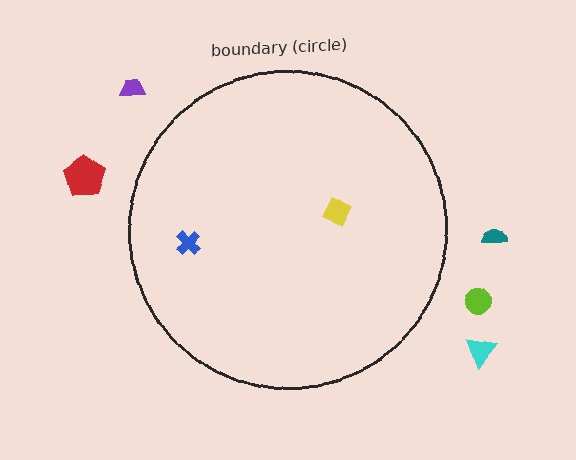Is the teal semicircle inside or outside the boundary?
Outside.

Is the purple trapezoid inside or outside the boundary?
Outside.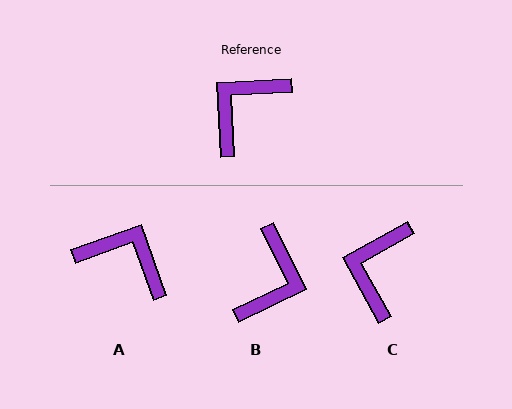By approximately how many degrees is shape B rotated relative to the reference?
Approximately 157 degrees clockwise.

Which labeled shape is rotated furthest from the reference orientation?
B, about 157 degrees away.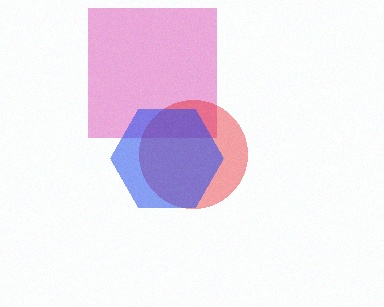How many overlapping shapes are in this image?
There are 3 overlapping shapes in the image.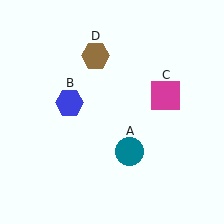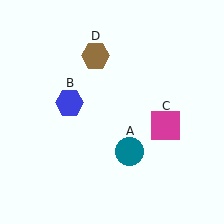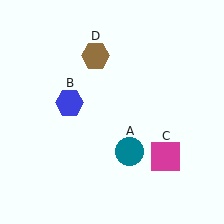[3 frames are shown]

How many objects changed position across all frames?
1 object changed position: magenta square (object C).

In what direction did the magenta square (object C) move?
The magenta square (object C) moved down.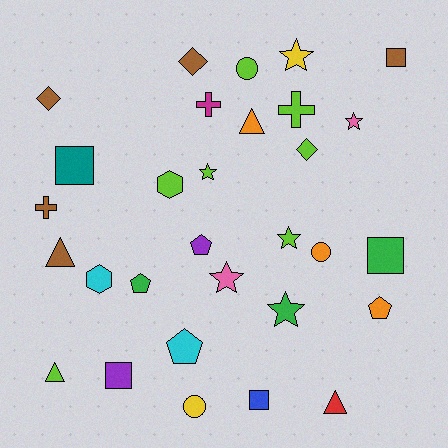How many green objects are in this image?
There are 3 green objects.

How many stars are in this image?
There are 6 stars.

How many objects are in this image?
There are 30 objects.